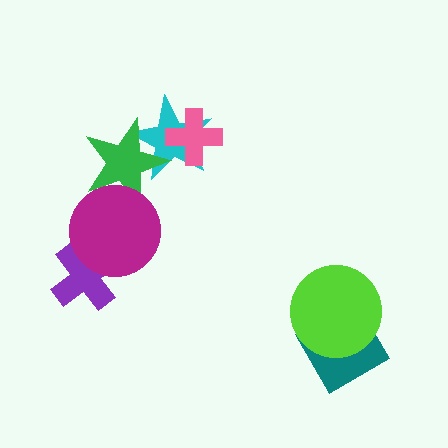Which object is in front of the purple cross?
The magenta circle is in front of the purple cross.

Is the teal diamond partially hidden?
Yes, it is partially covered by another shape.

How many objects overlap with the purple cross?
1 object overlaps with the purple cross.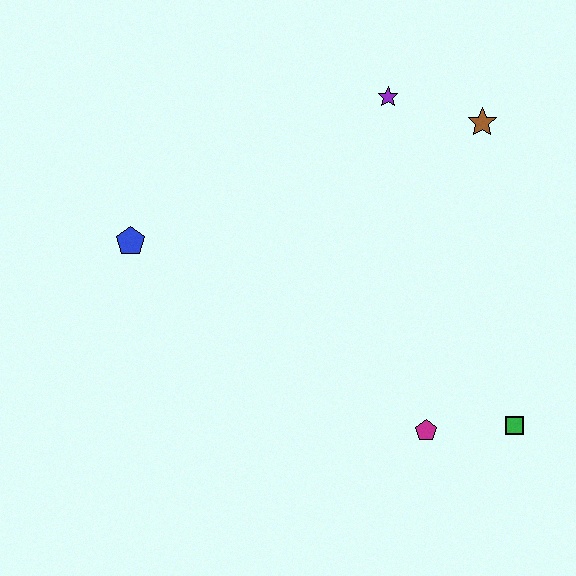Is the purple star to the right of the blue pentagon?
Yes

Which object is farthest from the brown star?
The blue pentagon is farthest from the brown star.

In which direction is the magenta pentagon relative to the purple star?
The magenta pentagon is below the purple star.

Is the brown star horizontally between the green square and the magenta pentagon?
Yes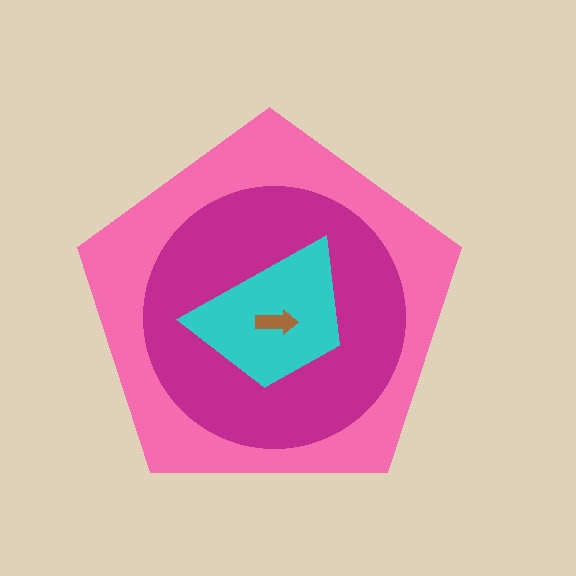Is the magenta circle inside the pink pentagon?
Yes.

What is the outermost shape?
The pink pentagon.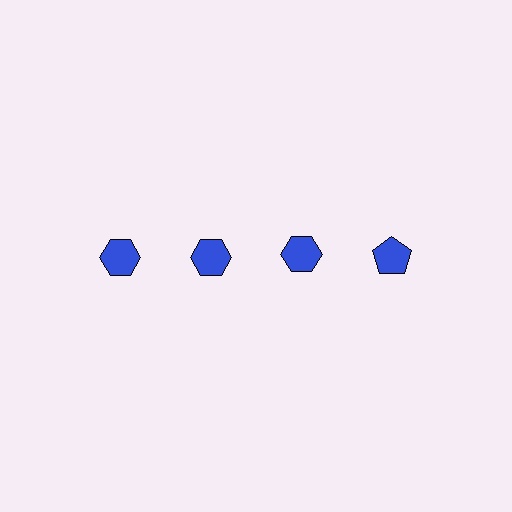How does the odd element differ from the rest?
It has a different shape: pentagon instead of hexagon.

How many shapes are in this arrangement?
There are 4 shapes arranged in a grid pattern.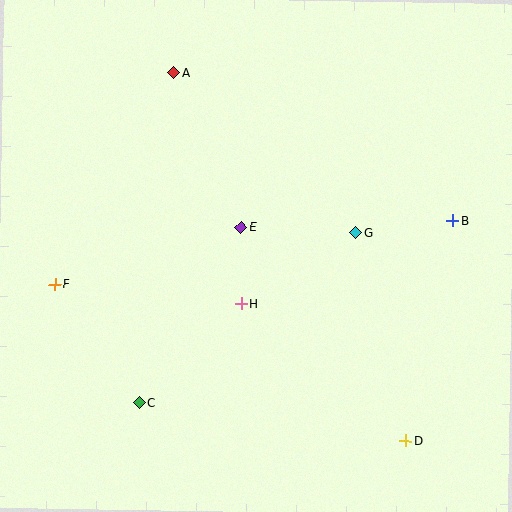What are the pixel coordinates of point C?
Point C is at (139, 403).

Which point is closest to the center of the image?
Point E at (241, 227) is closest to the center.